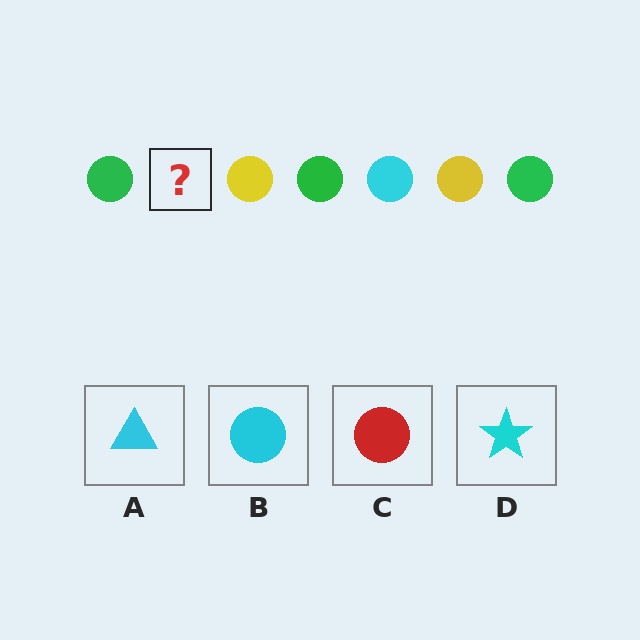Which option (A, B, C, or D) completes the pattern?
B.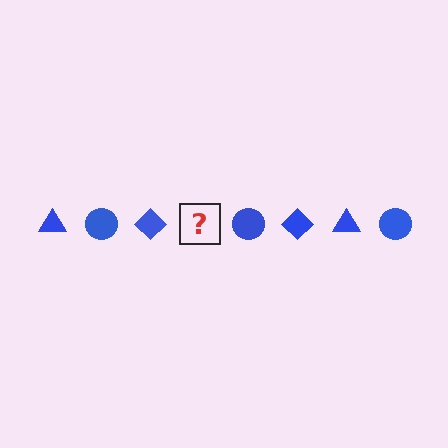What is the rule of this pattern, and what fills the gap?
The rule is that the pattern cycles through triangle, circle, diamond shapes in blue. The gap should be filled with a blue triangle.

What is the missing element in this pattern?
The missing element is a blue triangle.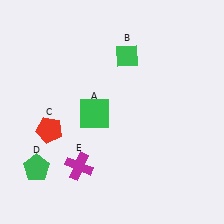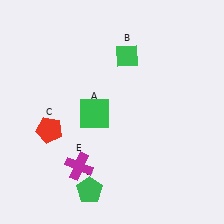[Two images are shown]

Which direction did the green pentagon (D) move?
The green pentagon (D) moved right.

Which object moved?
The green pentagon (D) moved right.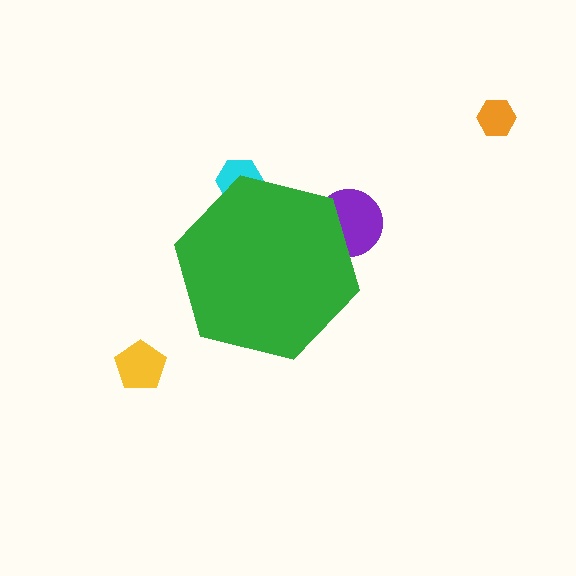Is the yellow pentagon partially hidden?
No, the yellow pentagon is fully visible.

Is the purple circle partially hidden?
Yes, the purple circle is partially hidden behind the green hexagon.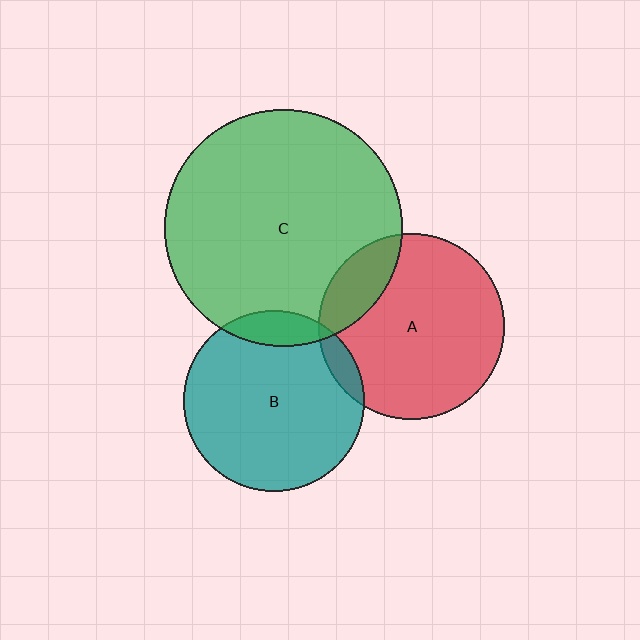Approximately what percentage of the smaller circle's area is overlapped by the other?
Approximately 15%.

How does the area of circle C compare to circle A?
Approximately 1.6 times.